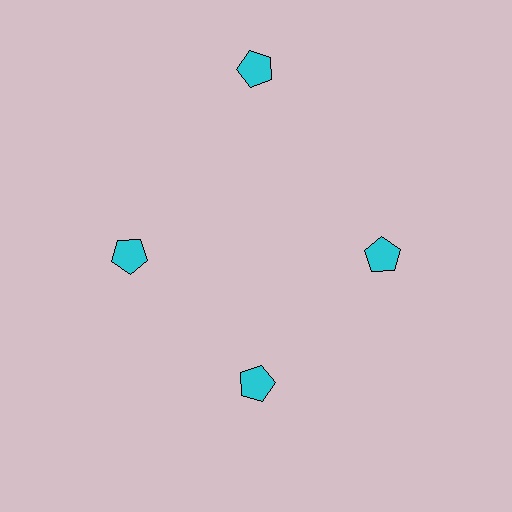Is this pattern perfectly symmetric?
No. The 4 cyan pentagons are arranged in a ring, but one element near the 12 o'clock position is pushed outward from the center, breaking the 4-fold rotational symmetry.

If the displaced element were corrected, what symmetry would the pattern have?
It would have 4-fold rotational symmetry — the pattern would map onto itself every 90 degrees.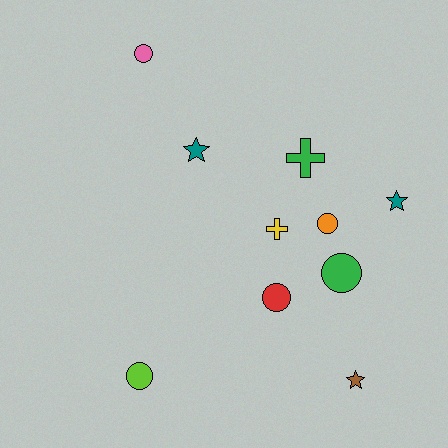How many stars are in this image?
There are 3 stars.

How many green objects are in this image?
There are 2 green objects.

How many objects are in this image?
There are 10 objects.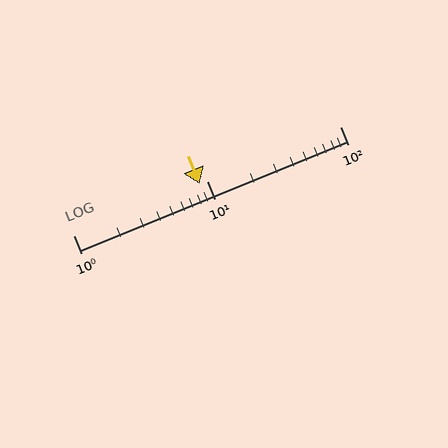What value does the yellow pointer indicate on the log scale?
The pointer indicates approximately 8.8.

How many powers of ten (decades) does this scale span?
The scale spans 2 decades, from 1 to 100.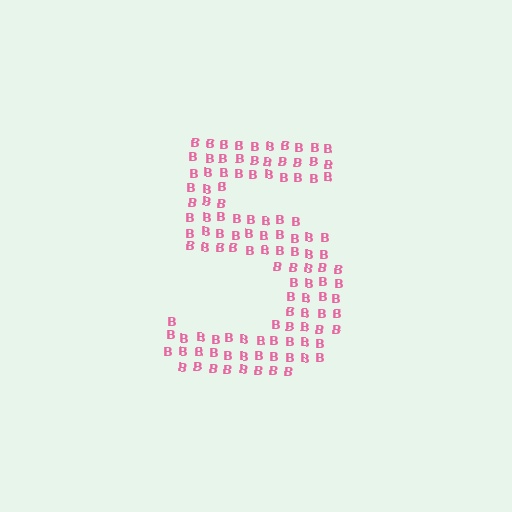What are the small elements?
The small elements are letter B's.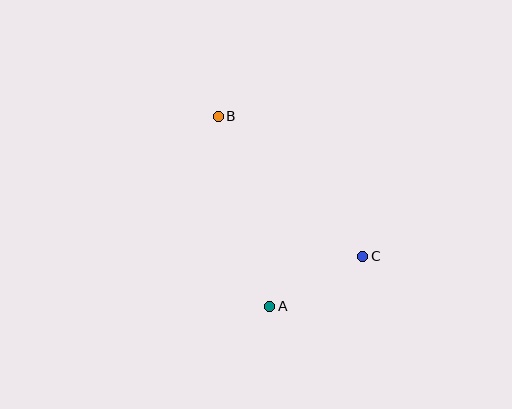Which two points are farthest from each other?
Points B and C are farthest from each other.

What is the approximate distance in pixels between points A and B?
The distance between A and B is approximately 197 pixels.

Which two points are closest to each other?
Points A and C are closest to each other.